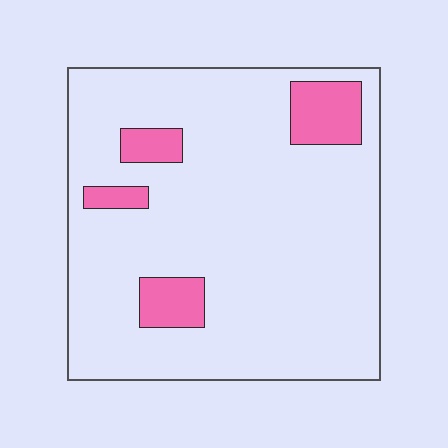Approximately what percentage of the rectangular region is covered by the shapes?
Approximately 10%.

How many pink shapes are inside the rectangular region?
4.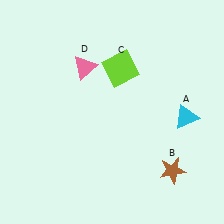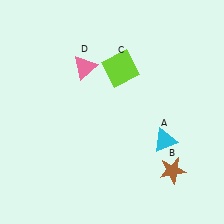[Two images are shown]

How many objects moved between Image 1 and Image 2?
1 object moved between the two images.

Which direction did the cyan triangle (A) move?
The cyan triangle (A) moved down.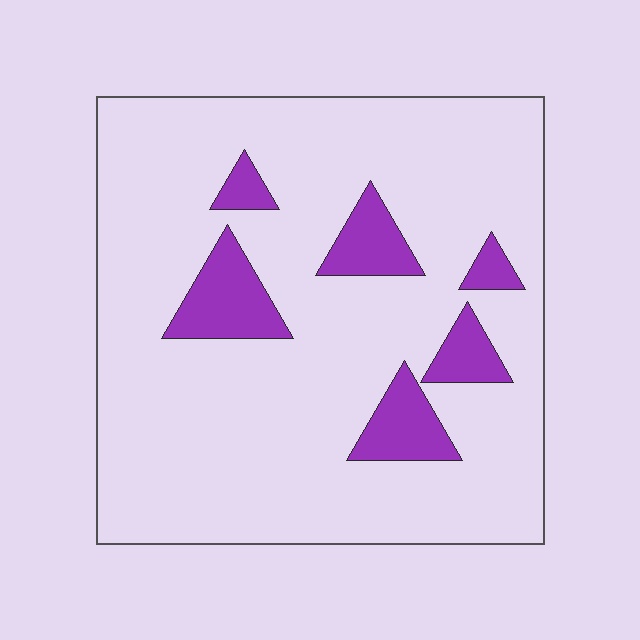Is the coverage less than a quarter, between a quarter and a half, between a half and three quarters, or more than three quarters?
Less than a quarter.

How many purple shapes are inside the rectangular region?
6.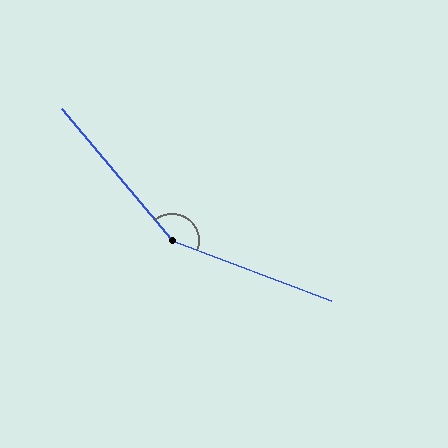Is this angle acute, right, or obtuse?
It is obtuse.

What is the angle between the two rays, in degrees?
Approximately 151 degrees.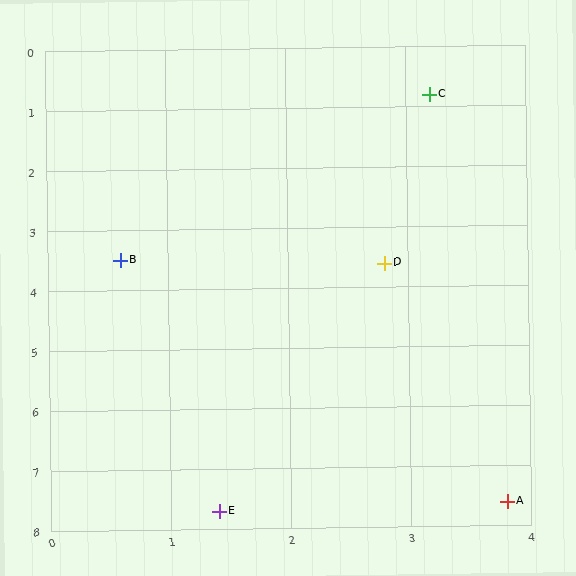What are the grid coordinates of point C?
Point C is at approximately (3.2, 0.8).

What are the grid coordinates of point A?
Point A is at approximately (3.8, 7.6).